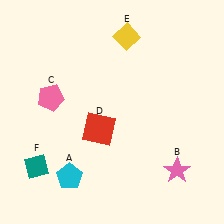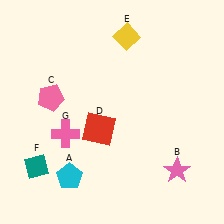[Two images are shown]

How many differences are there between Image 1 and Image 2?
There is 1 difference between the two images.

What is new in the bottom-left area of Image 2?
A pink cross (G) was added in the bottom-left area of Image 2.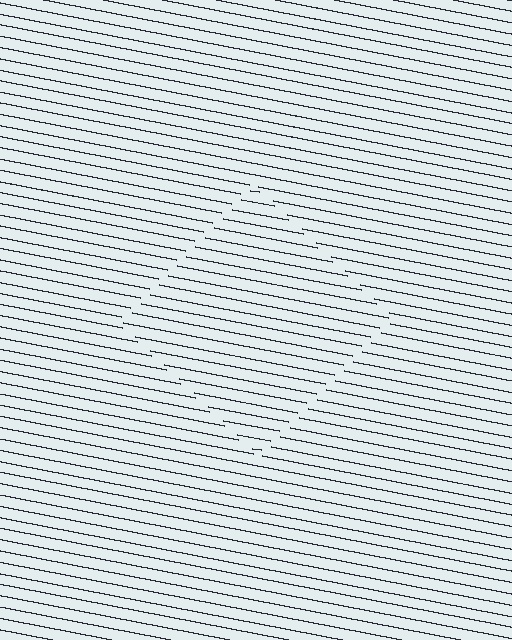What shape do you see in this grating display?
An illusory square. The interior of the shape contains the same grating, shifted by half a period — the contour is defined by the phase discontinuity where line-ends from the inner and outer gratings abut.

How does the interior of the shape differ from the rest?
The interior of the shape contains the same grating, shifted by half a period — the contour is defined by the phase discontinuity where line-ends from the inner and outer gratings abut.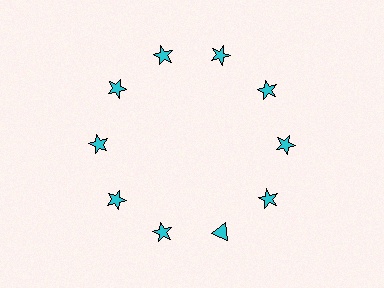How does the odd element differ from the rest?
It has a different shape: triangle instead of star.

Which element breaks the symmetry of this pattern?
The cyan triangle at roughly the 5 o'clock position breaks the symmetry. All other shapes are cyan stars.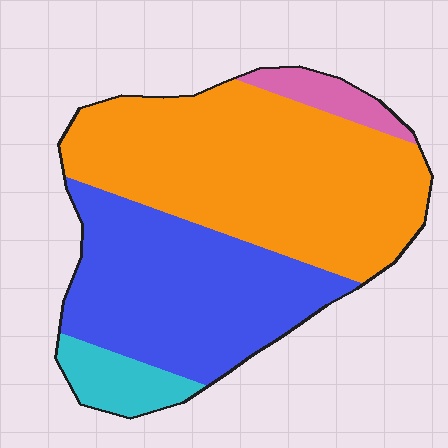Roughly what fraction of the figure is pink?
Pink covers 5% of the figure.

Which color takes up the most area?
Orange, at roughly 50%.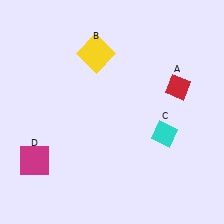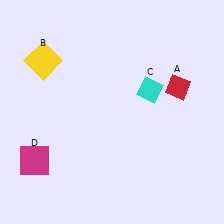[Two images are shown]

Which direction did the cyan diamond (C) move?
The cyan diamond (C) moved up.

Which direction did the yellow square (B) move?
The yellow square (B) moved left.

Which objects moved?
The objects that moved are: the yellow square (B), the cyan diamond (C).